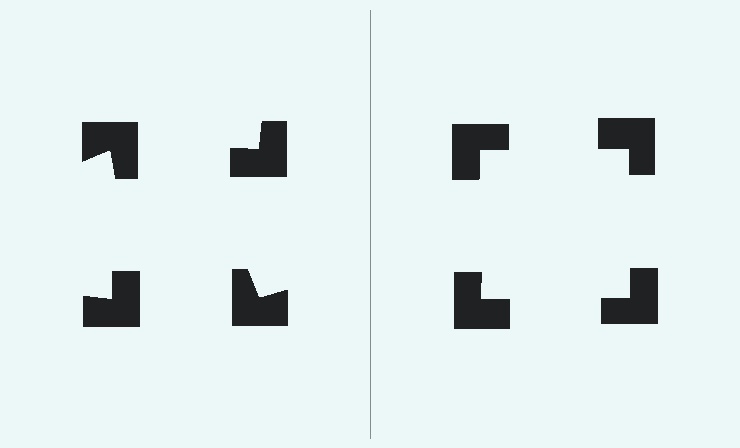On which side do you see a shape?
An illusory square appears on the right side. On the left side the wedge cuts are rotated, so no coherent shape forms.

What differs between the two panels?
The notched squares are positioned identically on both sides; only the wedge orientations differ. On the right they align to a square; on the left they are misaligned.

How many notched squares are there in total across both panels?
8 — 4 on each side.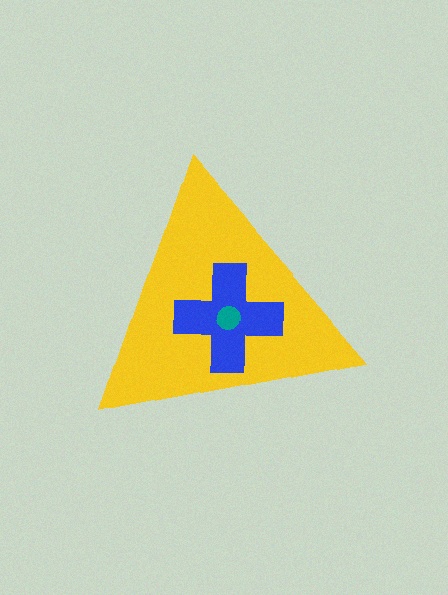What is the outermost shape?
The yellow triangle.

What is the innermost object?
The teal circle.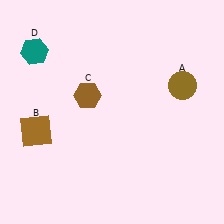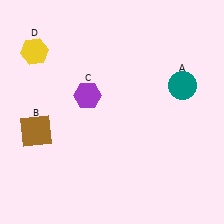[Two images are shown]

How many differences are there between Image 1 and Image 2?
There are 3 differences between the two images.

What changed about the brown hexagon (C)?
In Image 1, C is brown. In Image 2, it changed to purple.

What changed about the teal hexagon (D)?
In Image 1, D is teal. In Image 2, it changed to yellow.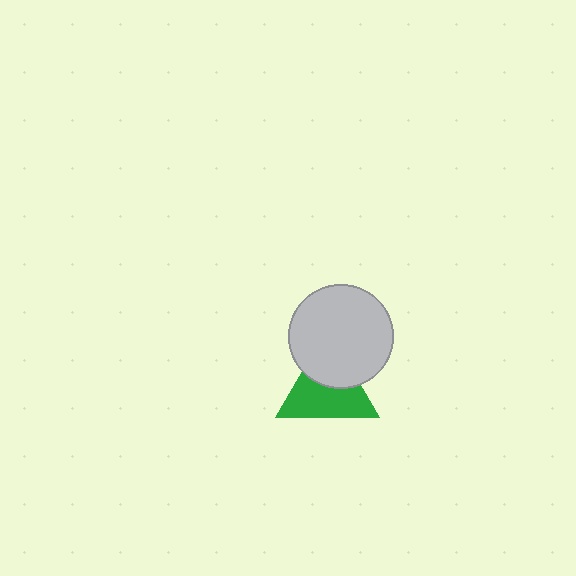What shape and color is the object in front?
The object in front is a light gray circle.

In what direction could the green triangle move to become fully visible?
The green triangle could move down. That would shift it out from behind the light gray circle entirely.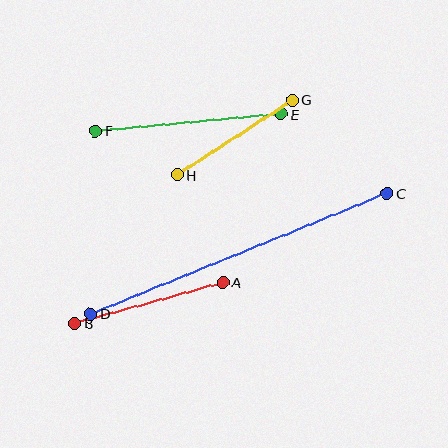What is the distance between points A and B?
The distance is approximately 154 pixels.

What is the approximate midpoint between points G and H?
The midpoint is at approximately (235, 137) pixels.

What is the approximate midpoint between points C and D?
The midpoint is at approximately (239, 254) pixels.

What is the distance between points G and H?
The distance is approximately 138 pixels.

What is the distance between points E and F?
The distance is approximately 187 pixels.